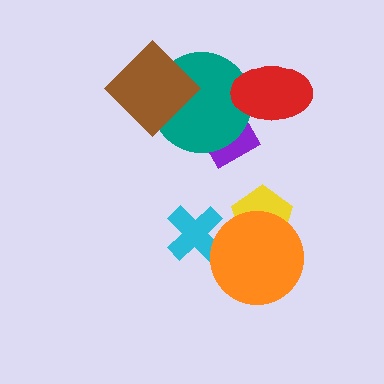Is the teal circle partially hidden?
Yes, it is partially covered by another shape.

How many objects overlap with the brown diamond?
1 object overlaps with the brown diamond.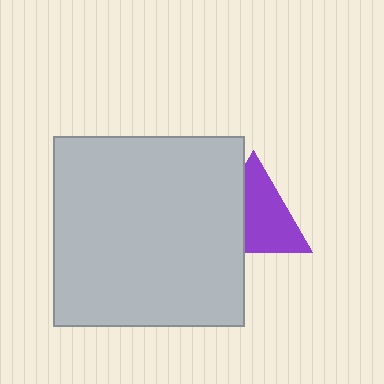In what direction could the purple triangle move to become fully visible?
The purple triangle could move right. That would shift it out from behind the light gray square entirely.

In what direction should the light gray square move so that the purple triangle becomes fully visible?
The light gray square should move left. That is the shortest direction to clear the overlap and leave the purple triangle fully visible.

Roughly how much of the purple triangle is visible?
About half of it is visible (roughly 62%).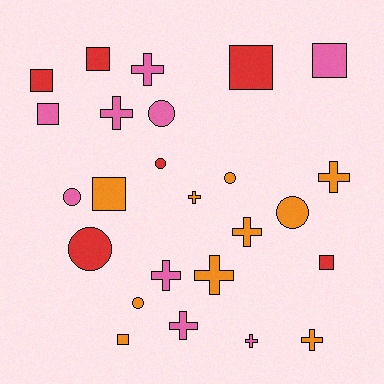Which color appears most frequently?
Orange, with 10 objects.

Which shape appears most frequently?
Cross, with 10 objects.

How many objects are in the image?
There are 25 objects.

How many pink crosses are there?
There are 5 pink crosses.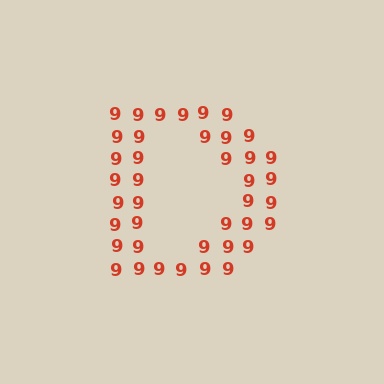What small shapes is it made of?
It is made of small digit 9's.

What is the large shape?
The large shape is the letter D.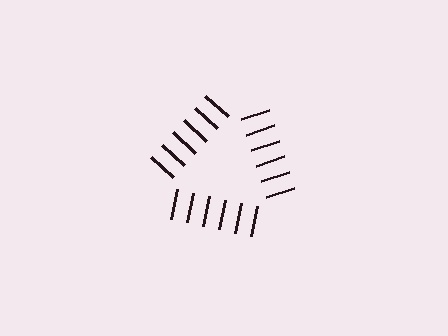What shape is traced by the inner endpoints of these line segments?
An illusory triangle — the line segments terminate on its edges but no continuous stroke is drawn.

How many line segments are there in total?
18 — 6 along each of the 3 edges.